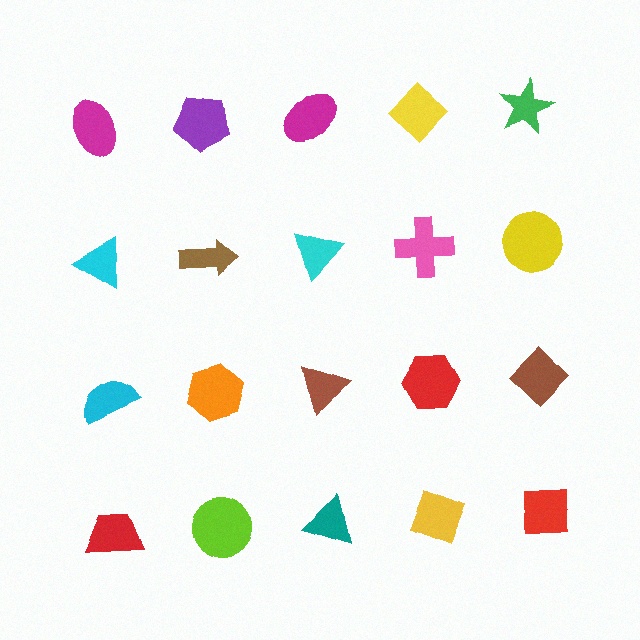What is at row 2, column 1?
A cyan triangle.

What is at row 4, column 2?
A lime circle.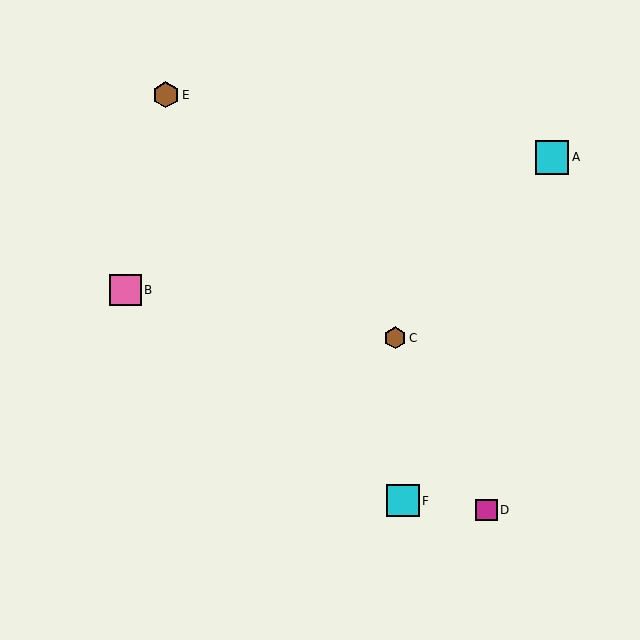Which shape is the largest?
The cyan square (labeled A) is the largest.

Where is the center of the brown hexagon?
The center of the brown hexagon is at (166, 95).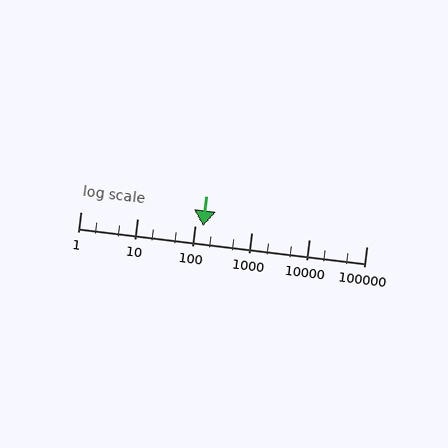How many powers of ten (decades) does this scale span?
The scale spans 5 decades, from 1 to 100000.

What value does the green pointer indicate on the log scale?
The pointer indicates approximately 140.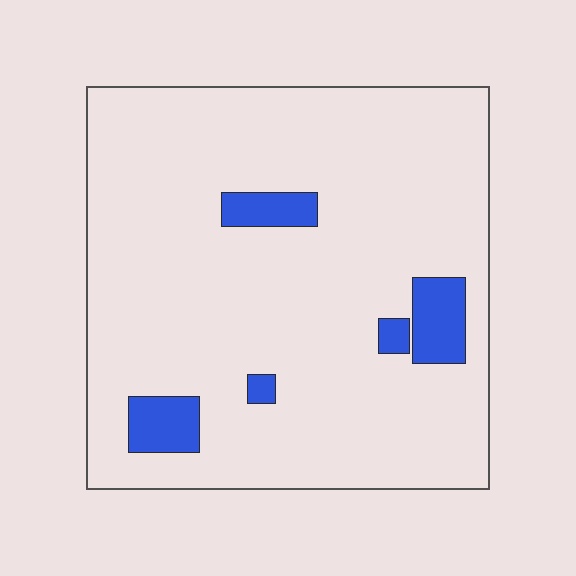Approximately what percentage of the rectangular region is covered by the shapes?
Approximately 10%.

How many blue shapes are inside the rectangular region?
5.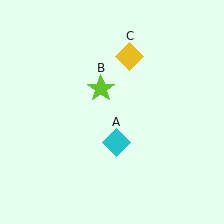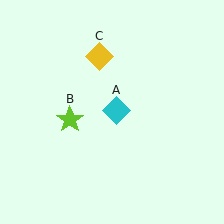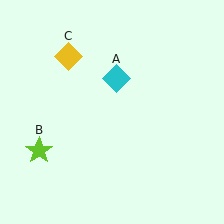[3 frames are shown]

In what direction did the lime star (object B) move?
The lime star (object B) moved down and to the left.